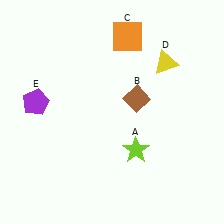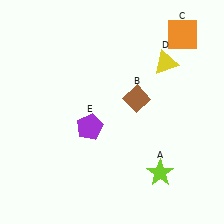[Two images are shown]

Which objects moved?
The objects that moved are: the lime star (A), the orange square (C), the purple pentagon (E).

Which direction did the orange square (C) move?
The orange square (C) moved right.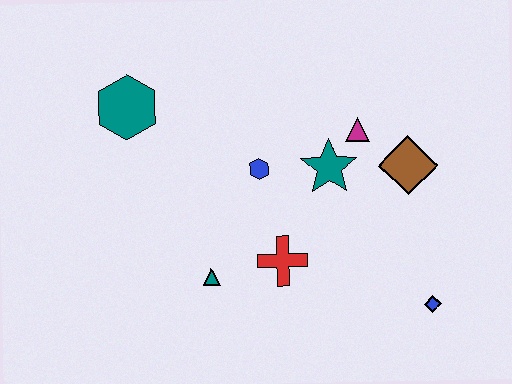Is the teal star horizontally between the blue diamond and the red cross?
Yes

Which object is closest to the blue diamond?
The brown diamond is closest to the blue diamond.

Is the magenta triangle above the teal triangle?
Yes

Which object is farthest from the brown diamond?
The teal hexagon is farthest from the brown diamond.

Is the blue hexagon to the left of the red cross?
Yes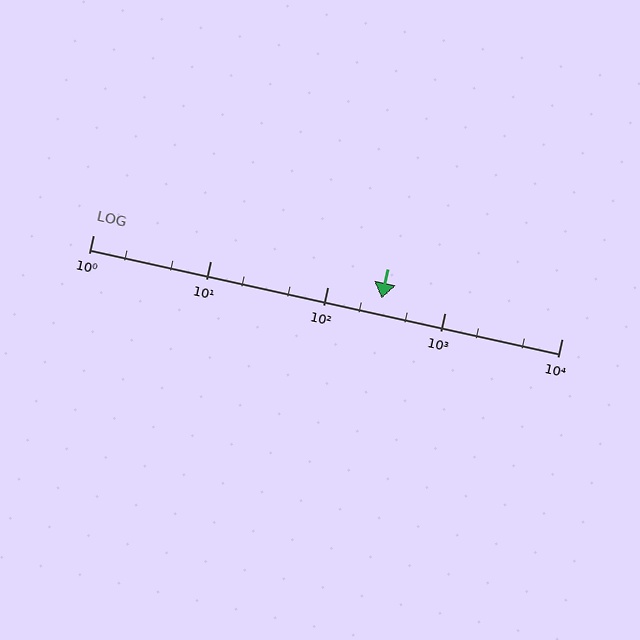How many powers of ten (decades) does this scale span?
The scale spans 4 decades, from 1 to 10000.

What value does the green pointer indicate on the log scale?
The pointer indicates approximately 290.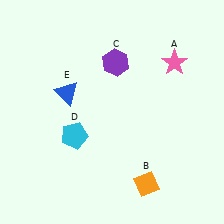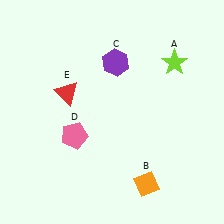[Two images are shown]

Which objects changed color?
A changed from pink to lime. D changed from cyan to pink. E changed from blue to red.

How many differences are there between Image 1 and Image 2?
There are 3 differences between the two images.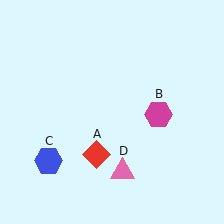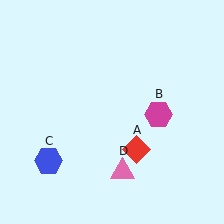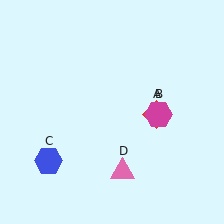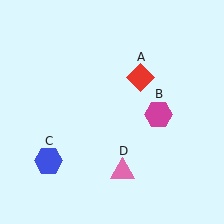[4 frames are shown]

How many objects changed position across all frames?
1 object changed position: red diamond (object A).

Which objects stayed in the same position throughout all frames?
Magenta hexagon (object B) and blue hexagon (object C) and pink triangle (object D) remained stationary.